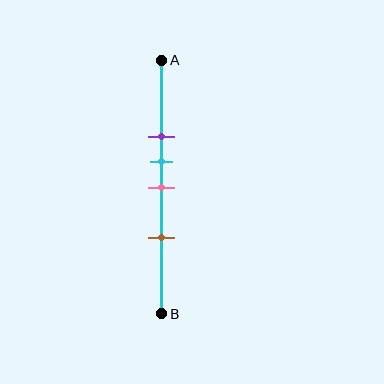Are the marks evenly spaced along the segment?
No, the marks are not evenly spaced.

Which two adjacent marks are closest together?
The cyan and pink marks are the closest adjacent pair.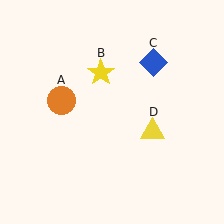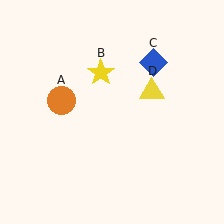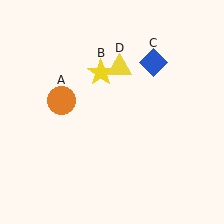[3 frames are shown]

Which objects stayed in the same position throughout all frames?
Orange circle (object A) and yellow star (object B) and blue diamond (object C) remained stationary.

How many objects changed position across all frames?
1 object changed position: yellow triangle (object D).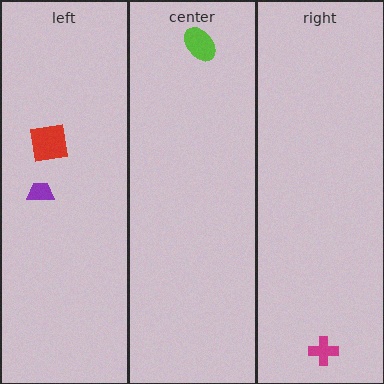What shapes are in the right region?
The magenta cross.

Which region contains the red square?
The left region.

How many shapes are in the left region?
2.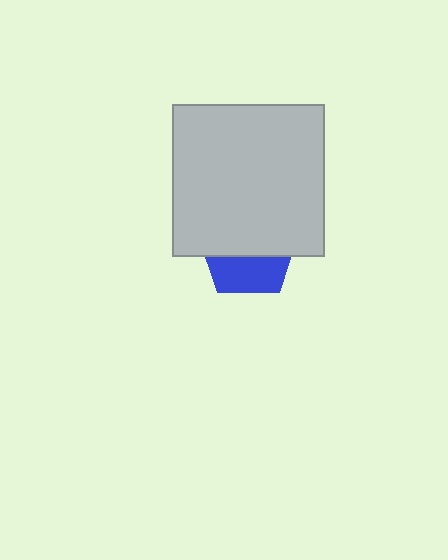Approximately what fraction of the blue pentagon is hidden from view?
Roughly 61% of the blue pentagon is hidden behind the light gray square.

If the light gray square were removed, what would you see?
You would see the complete blue pentagon.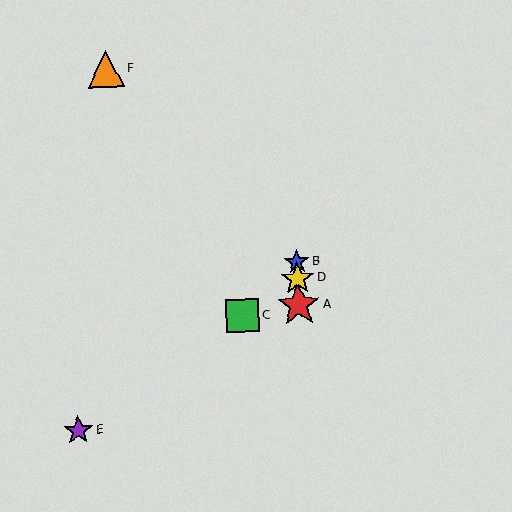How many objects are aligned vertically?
3 objects (A, B, D) are aligned vertically.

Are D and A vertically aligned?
Yes, both are at x≈297.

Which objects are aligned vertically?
Objects A, B, D are aligned vertically.